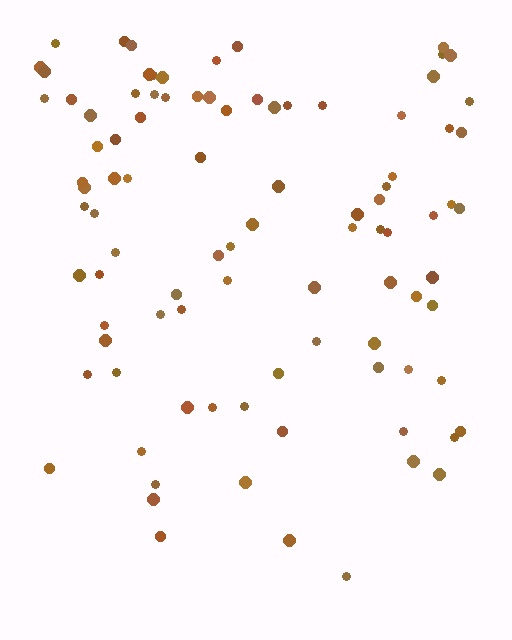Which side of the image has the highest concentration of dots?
The top.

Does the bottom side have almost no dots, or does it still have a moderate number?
Still a moderate number, just noticeably fewer than the top.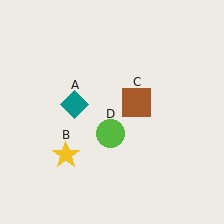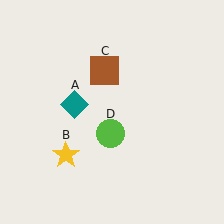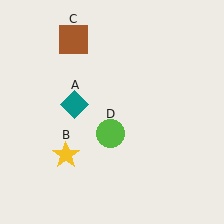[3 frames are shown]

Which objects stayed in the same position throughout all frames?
Teal diamond (object A) and yellow star (object B) and lime circle (object D) remained stationary.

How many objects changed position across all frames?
1 object changed position: brown square (object C).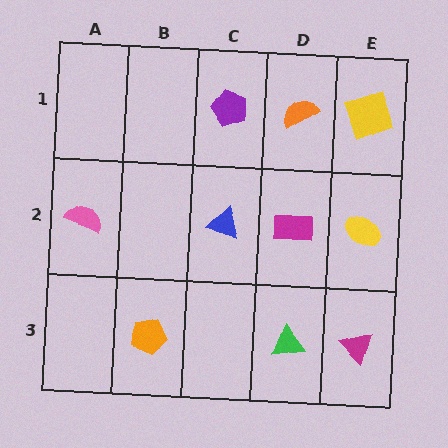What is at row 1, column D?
An orange semicircle.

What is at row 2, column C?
A blue triangle.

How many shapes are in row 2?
4 shapes.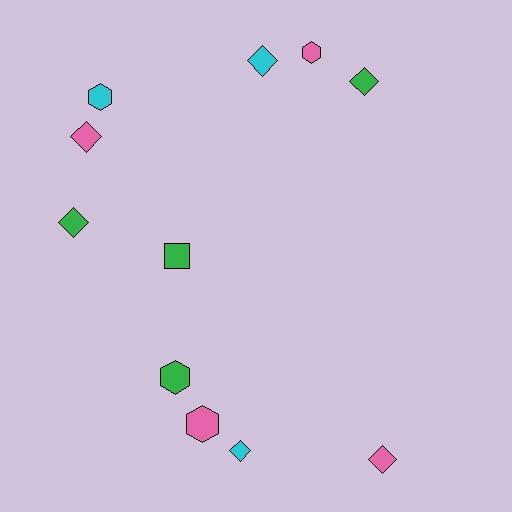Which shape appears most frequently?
Diamond, with 6 objects.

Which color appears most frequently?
Pink, with 4 objects.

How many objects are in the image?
There are 11 objects.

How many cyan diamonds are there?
There are 2 cyan diamonds.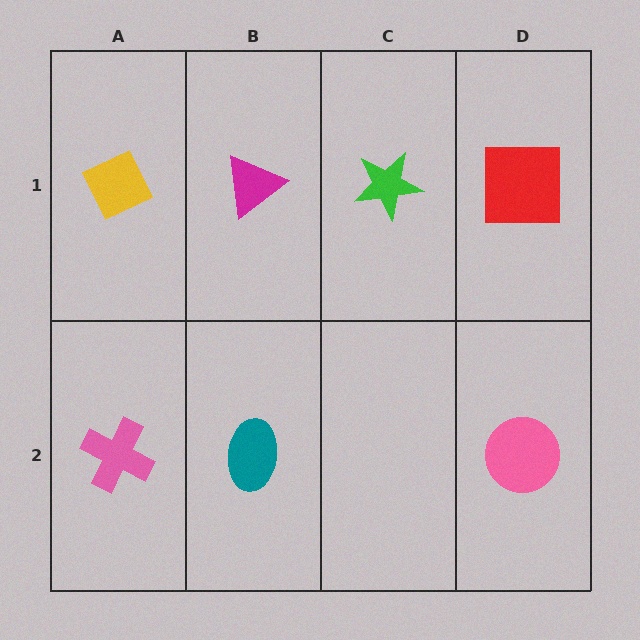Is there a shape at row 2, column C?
No, that cell is empty.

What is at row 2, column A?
A pink cross.